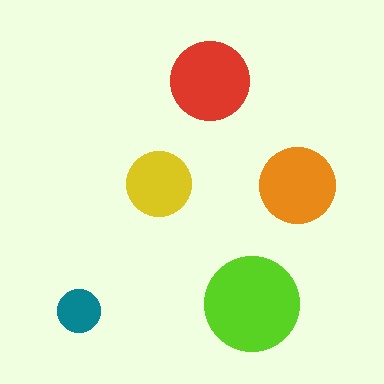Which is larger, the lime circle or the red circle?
The lime one.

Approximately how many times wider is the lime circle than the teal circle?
About 2 times wider.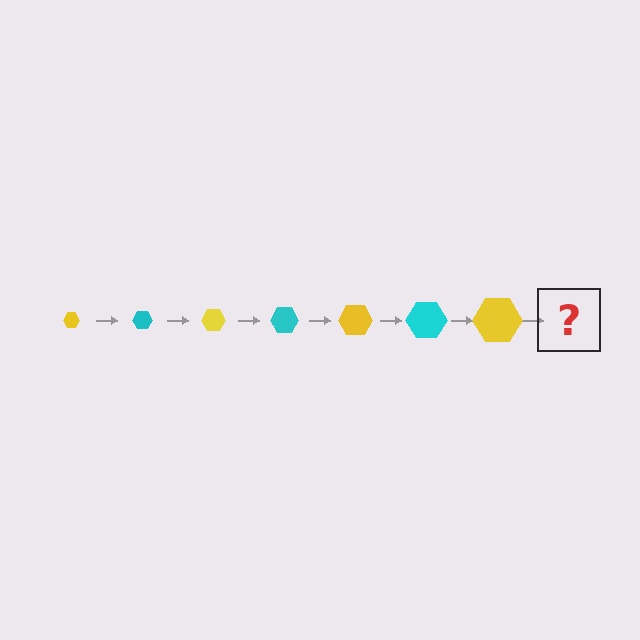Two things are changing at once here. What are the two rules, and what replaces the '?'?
The two rules are that the hexagon grows larger each step and the color cycles through yellow and cyan. The '?' should be a cyan hexagon, larger than the previous one.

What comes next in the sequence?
The next element should be a cyan hexagon, larger than the previous one.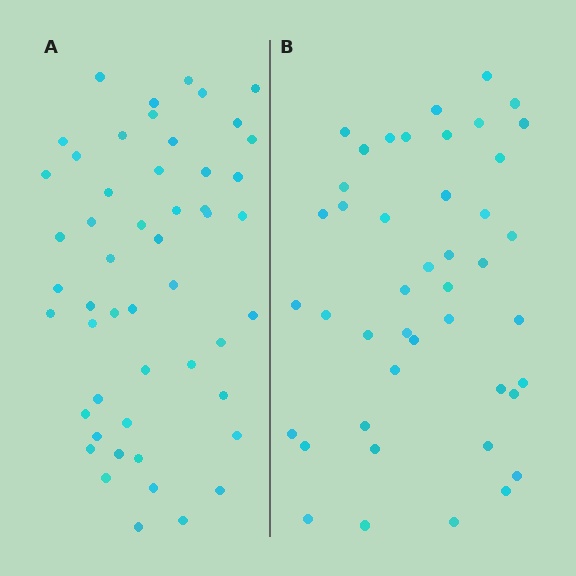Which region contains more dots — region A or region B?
Region A (the left region) has more dots.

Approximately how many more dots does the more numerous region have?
Region A has roughly 8 or so more dots than region B.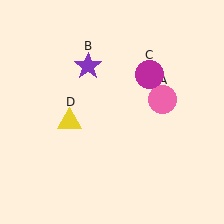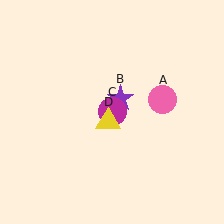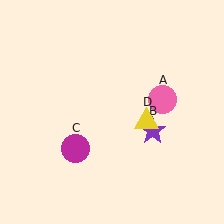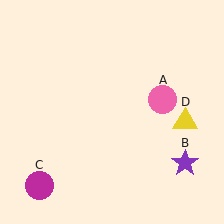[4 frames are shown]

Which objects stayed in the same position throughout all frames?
Pink circle (object A) remained stationary.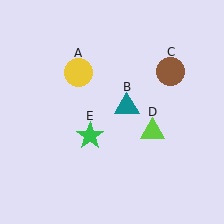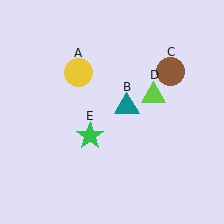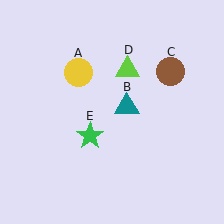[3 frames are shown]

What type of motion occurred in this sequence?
The lime triangle (object D) rotated counterclockwise around the center of the scene.